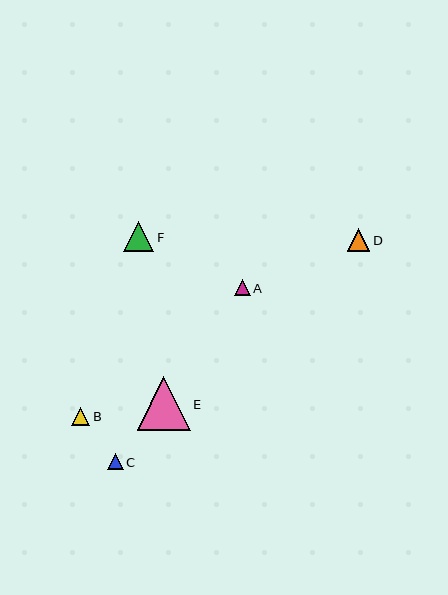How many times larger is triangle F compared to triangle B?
Triangle F is approximately 1.7 times the size of triangle B.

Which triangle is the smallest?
Triangle A is the smallest with a size of approximately 16 pixels.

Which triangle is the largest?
Triangle E is the largest with a size of approximately 53 pixels.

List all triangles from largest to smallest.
From largest to smallest: E, F, D, B, C, A.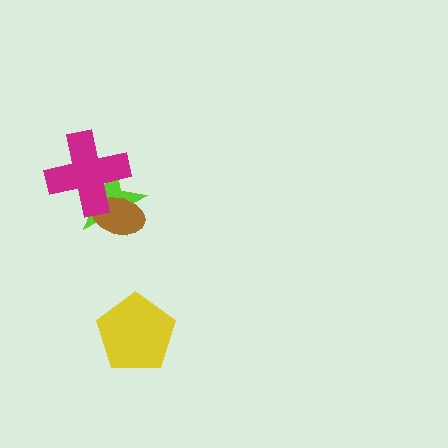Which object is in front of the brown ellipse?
The magenta cross is in front of the brown ellipse.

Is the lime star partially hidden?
Yes, it is partially covered by another shape.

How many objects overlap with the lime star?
2 objects overlap with the lime star.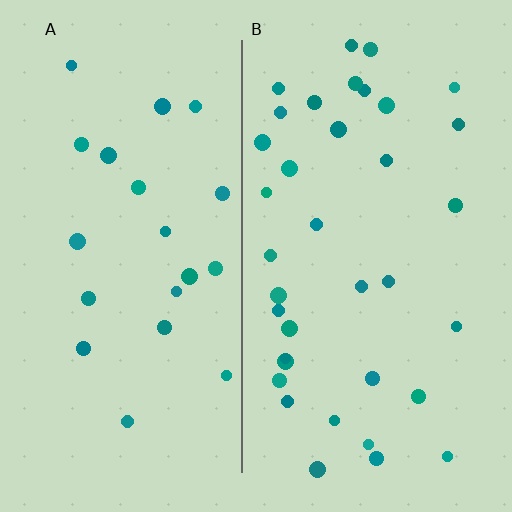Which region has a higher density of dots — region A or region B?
B (the right).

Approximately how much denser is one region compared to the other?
Approximately 1.8× — region B over region A.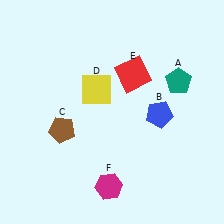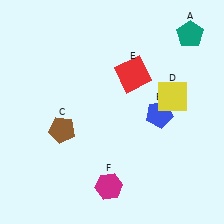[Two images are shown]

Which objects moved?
The objects that moved are: the teal pentagon (A), the yellow square (D).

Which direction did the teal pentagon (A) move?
The teal pentagon (A) moved up.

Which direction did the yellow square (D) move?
The yellow square (D) moved right.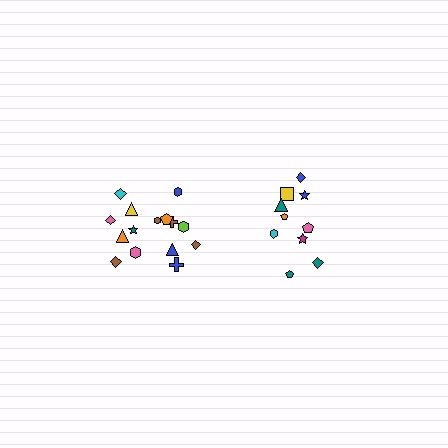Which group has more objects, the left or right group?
The left group.